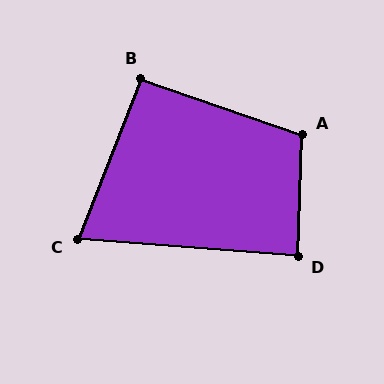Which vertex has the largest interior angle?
A, at approximately 107 degrees.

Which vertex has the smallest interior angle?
C, at approximately 73 degrees.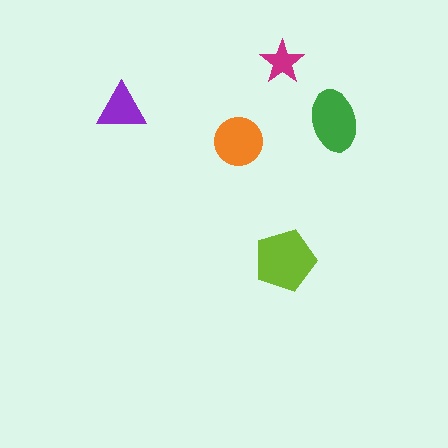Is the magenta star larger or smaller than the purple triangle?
Smaller.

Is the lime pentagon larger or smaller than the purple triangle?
Larger.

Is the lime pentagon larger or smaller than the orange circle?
Larger.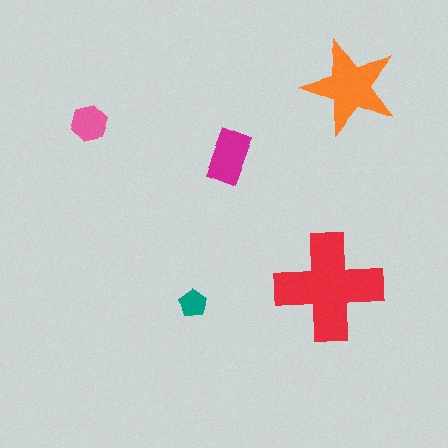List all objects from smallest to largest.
The teal pentagon, the pink hexagon, the magenta rectangle, the orange star, the red cross.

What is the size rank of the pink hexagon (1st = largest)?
4th.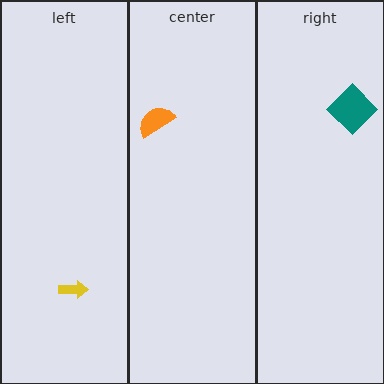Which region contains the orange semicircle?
The center region.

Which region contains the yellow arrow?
The left region.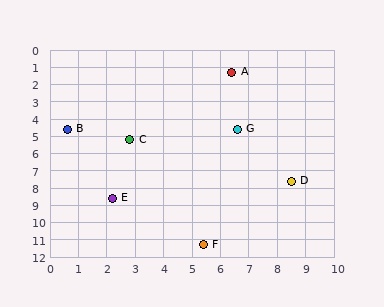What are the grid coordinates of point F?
Point F is at approximately (5.4, 11.3).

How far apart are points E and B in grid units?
Points E and B are about 4.3 grid units apart.